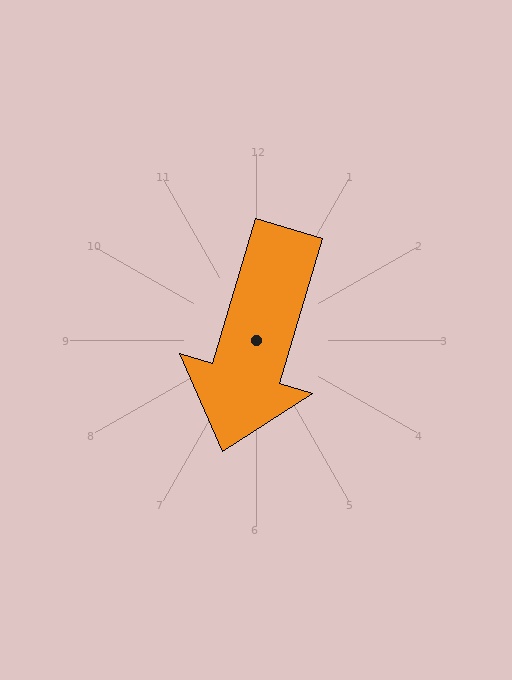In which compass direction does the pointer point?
South.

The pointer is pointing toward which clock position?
Roughly 7 o'clock.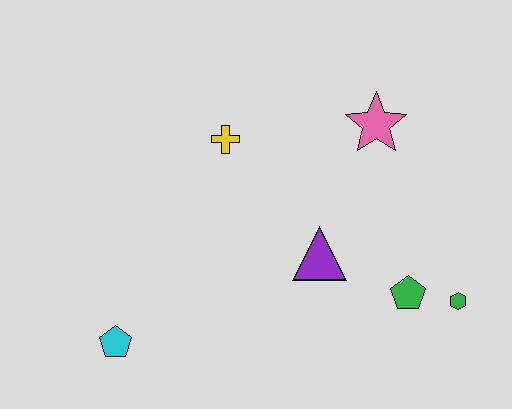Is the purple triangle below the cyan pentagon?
No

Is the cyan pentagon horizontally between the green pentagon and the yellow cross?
No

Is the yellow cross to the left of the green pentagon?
Yes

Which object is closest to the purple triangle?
The green pentagon is closest to the purple triangle.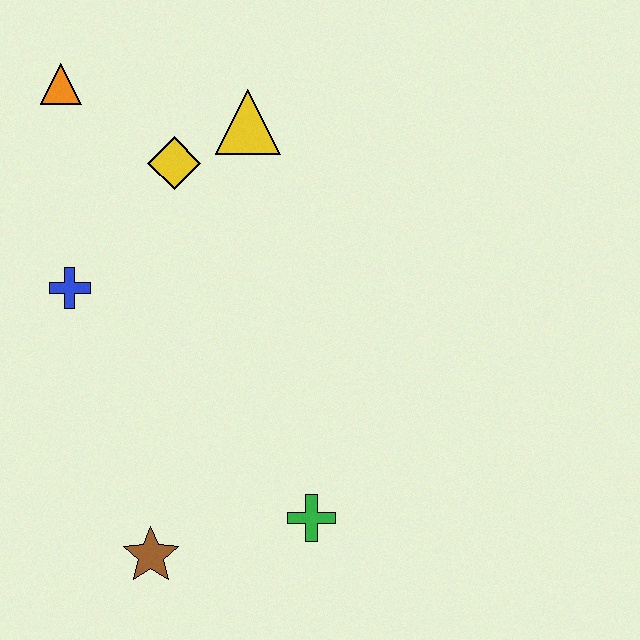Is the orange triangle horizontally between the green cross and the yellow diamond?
No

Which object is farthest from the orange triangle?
The green cross is farthest from the orange triangle.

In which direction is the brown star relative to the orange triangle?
The brown star is below the orange triangle.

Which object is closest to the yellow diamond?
The yellow triangle is closest to the yellow diamond.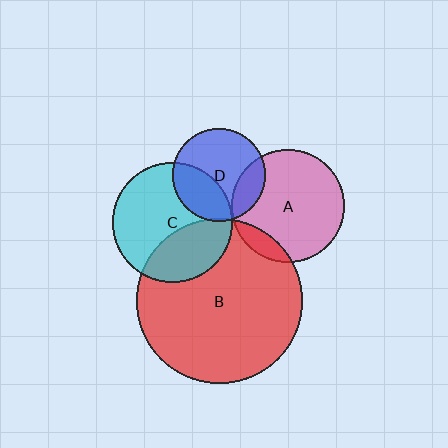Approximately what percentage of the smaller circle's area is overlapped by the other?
Approximately 20%.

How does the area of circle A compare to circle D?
Approximately 1.5 times.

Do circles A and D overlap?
Yes.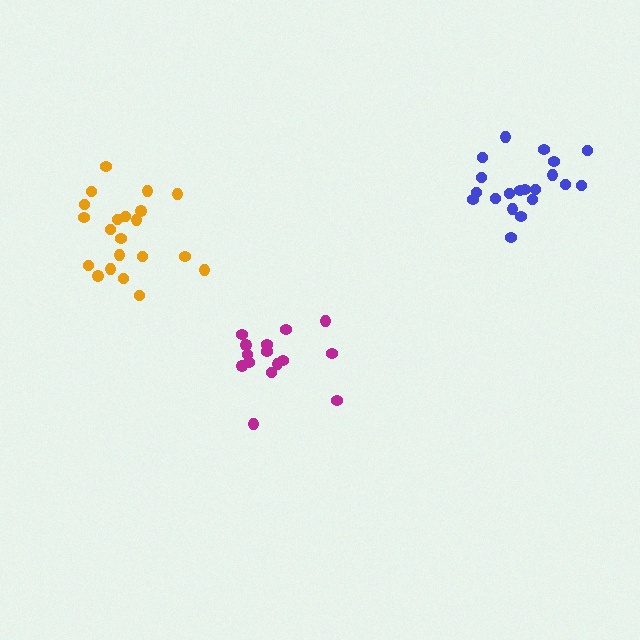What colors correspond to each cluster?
The clusters are colored: blue, magenta, orange.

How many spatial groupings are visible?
There are 3 spatial groupings.